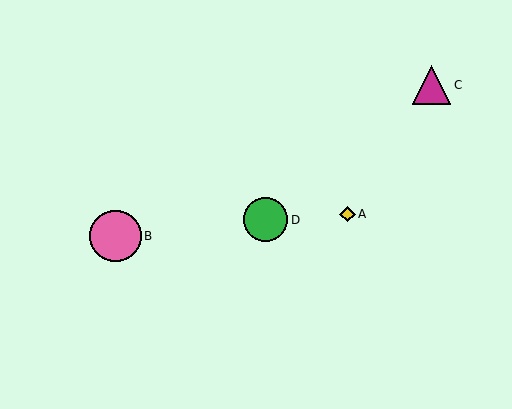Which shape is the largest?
The pink circle (labeled B) is the largest.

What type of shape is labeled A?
Shape A is a yellow diamond.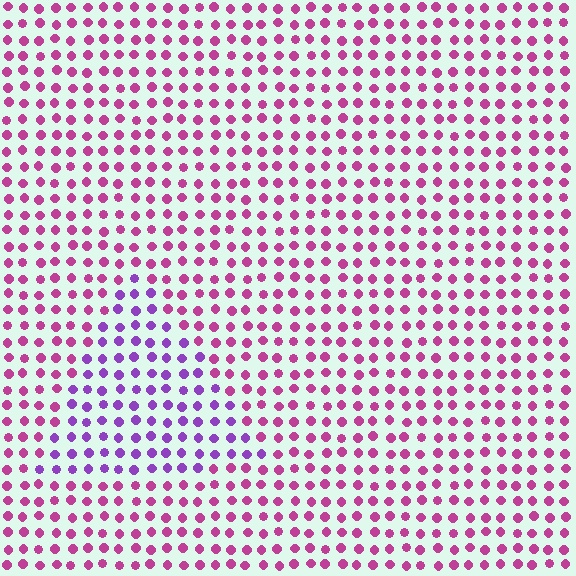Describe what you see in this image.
The image is filled with small magenta elements in a uniform arrangement. A triangle-shaped region is visible where the elements are tinted to a slightly different hue, forming a subtle color boundary.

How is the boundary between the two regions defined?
The boundary is defined purely by a slight shift in hue (about 42 degrees). Spacing, size, and orientation are identical on both sides.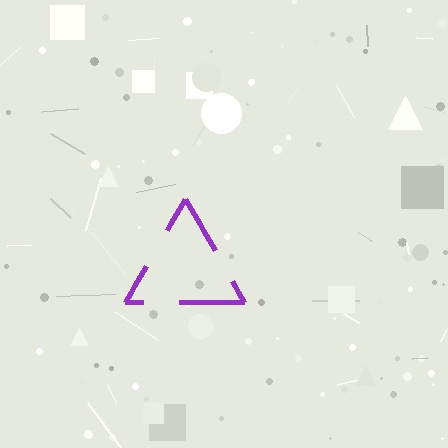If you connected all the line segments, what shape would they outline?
They would outline a triangle.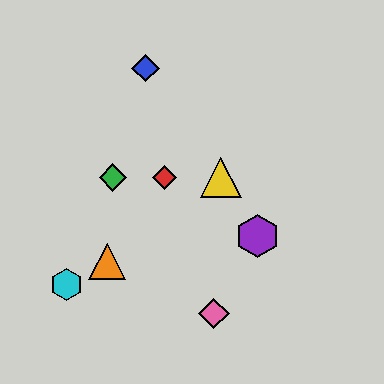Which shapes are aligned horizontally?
The red diamond, the green diamond, the yellow triangle are aligned horizontally.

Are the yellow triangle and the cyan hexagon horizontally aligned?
No, the yellow triangle is at y≈178 and the cyan hexagon is at y≈284.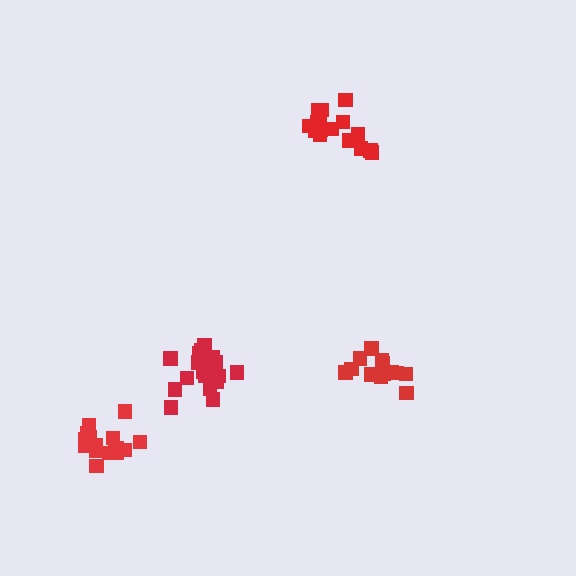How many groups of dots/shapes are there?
There are 4 groups.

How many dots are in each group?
Group 1: 19 dots, Group 2: 16 dots, Group 3: 18 dots, Group 4: 14 dots (67 total).